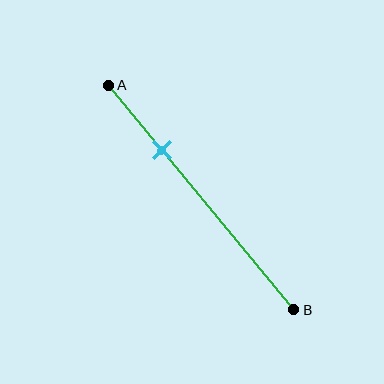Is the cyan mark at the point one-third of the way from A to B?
No, the mark is at about 30% from A, not at the 33% one-third point.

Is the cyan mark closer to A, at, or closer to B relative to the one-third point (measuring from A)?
The cyan mark is closer to point A than the one-third point of segment AB.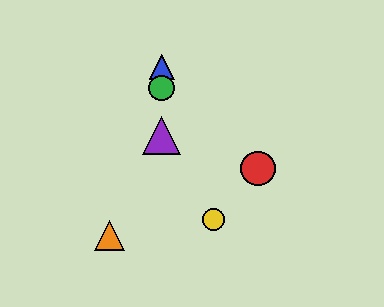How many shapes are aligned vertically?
3 shapes (the blue triangle, the green circle, the purple triangle) are aligned vertically.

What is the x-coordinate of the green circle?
The green circle is at x≈161.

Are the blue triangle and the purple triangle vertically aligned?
Yes, both are at x≈161.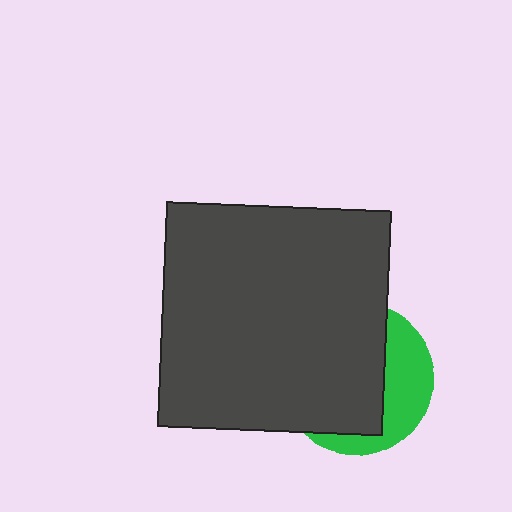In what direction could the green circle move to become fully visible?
The green circle could move right. That would shift it out from behind the dark gray square entirely.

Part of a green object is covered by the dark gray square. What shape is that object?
It is a circle.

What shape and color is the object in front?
The object in front is a dark gray square.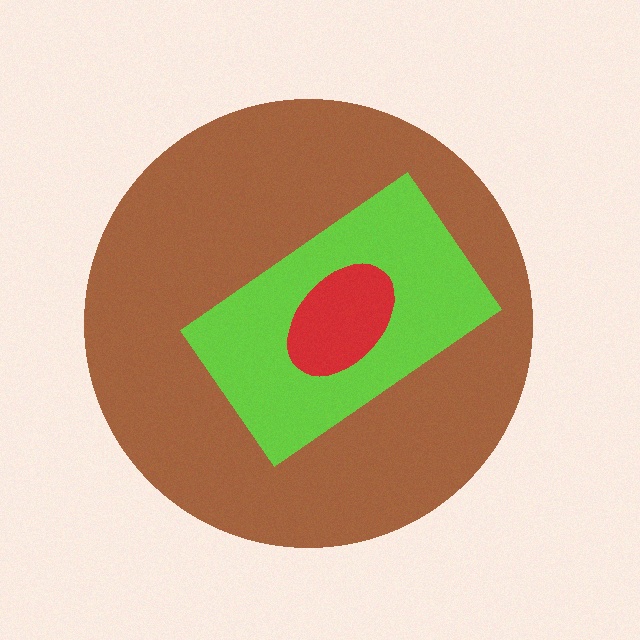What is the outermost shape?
The brown circle.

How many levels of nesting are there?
3.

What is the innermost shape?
The red ellipse.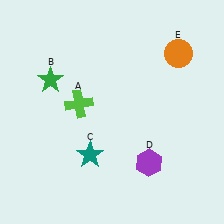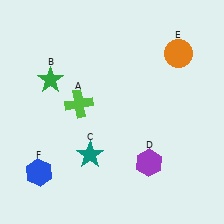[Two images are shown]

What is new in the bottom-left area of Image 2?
A blue hexagon (F) was added in the bottom-left area of Image 2.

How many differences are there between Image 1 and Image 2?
There is 1 difference between the two images.